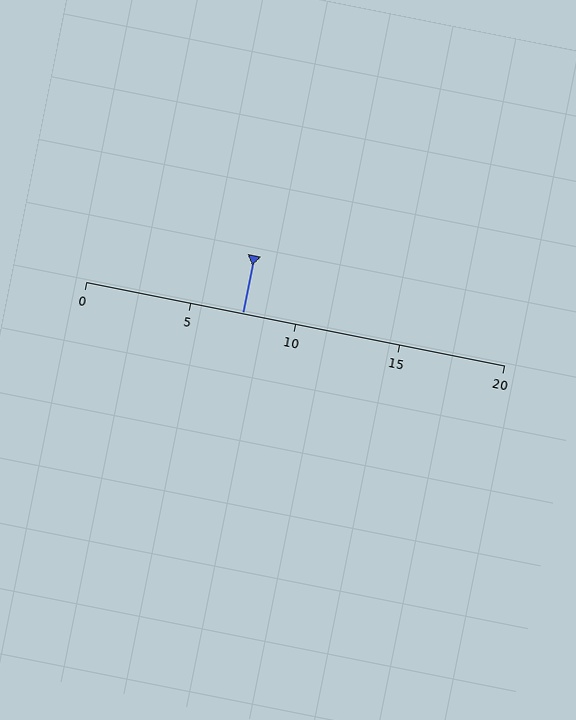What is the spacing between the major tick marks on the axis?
The major ticks are spaced 5 apart.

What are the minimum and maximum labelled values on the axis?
The axis runs from 0 to 20.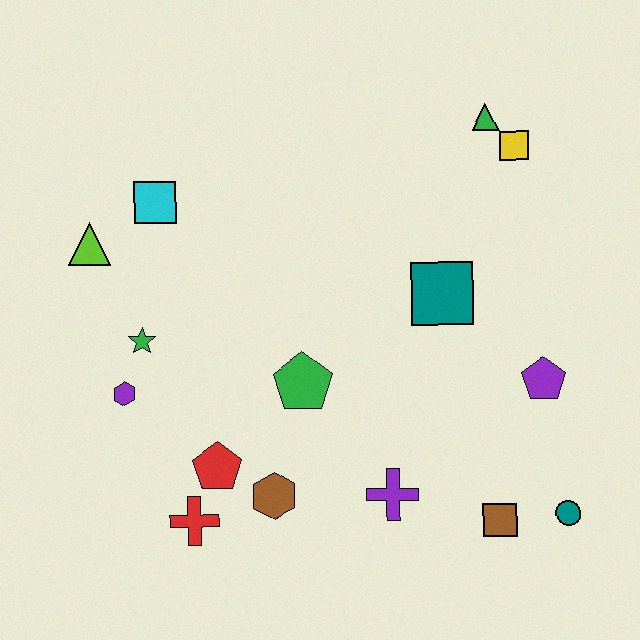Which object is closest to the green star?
The purple hexagon is closest to the green star.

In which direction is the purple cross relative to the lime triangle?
The purple cross is to the right of the lime triangle.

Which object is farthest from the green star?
The teal circle is farthest from the green star.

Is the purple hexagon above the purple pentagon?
No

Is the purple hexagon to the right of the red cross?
No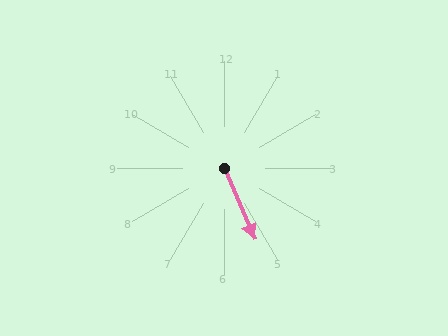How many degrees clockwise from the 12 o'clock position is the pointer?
Approximately 157 degrees.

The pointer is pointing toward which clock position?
Roughly 5 o'clock.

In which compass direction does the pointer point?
Southeast.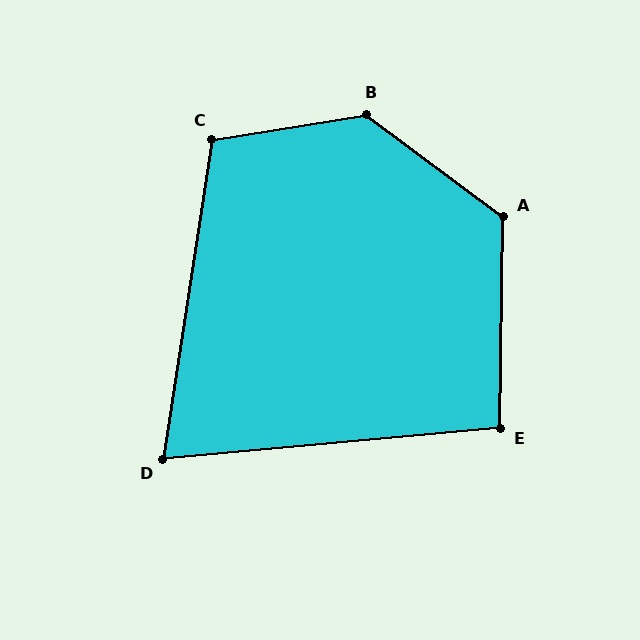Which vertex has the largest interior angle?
B, at approximately 134 degrees.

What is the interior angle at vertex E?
Approximately 96 degrees (obtuse).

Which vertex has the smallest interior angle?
D, at approximately 76 degrees.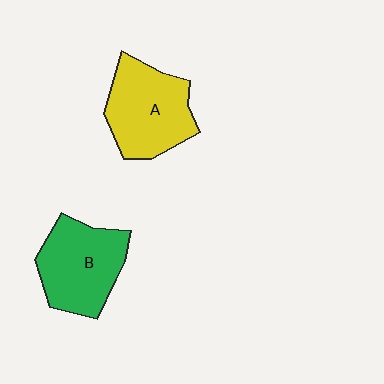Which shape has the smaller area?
Shape B (green).